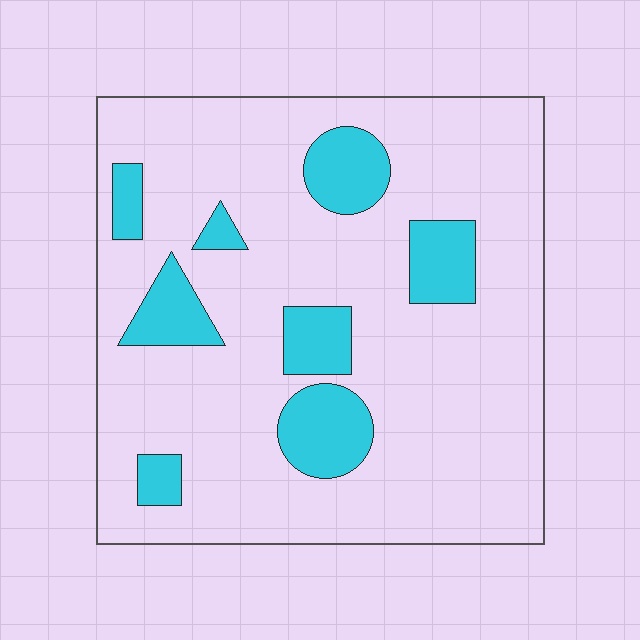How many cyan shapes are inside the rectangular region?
8.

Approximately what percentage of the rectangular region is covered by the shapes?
Approximately 15%.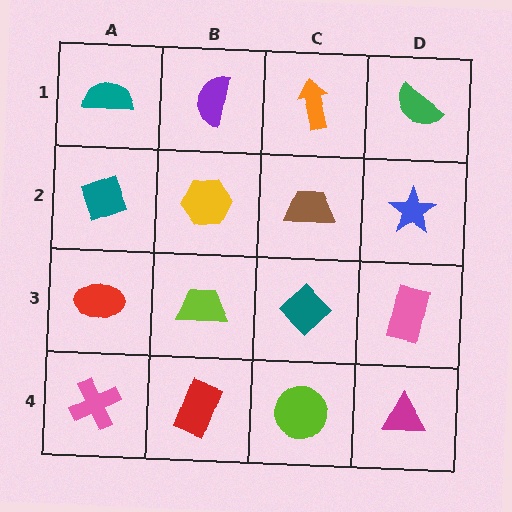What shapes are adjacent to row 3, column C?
A brown trapezoid (row 2, column C), a lime circle (row 4, column C), a lime trapezoid (row 3, column B), a pink rectangle (row 3, column D).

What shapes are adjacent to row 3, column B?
A yellow hexagon (row 2, column B), a red rectangle (row 4, column B), a red ellipse (row 3, column A), a teal diamond (row 3, column C).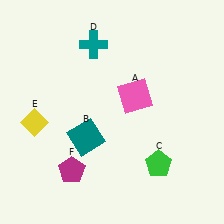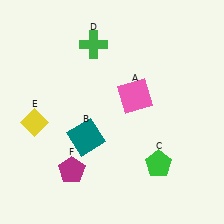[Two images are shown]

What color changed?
The cross (D) changed from teal in Image 1 to green in Image 2.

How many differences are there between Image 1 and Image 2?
There is 1 difference between the two images.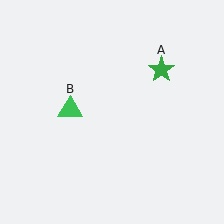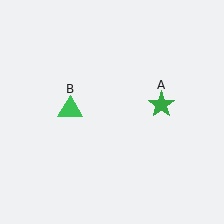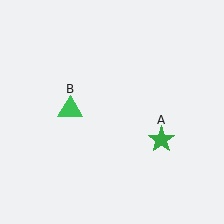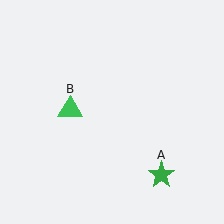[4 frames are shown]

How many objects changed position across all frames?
1 object changed position: green star (object A).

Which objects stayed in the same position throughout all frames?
Green triangle (object B) remained stationary.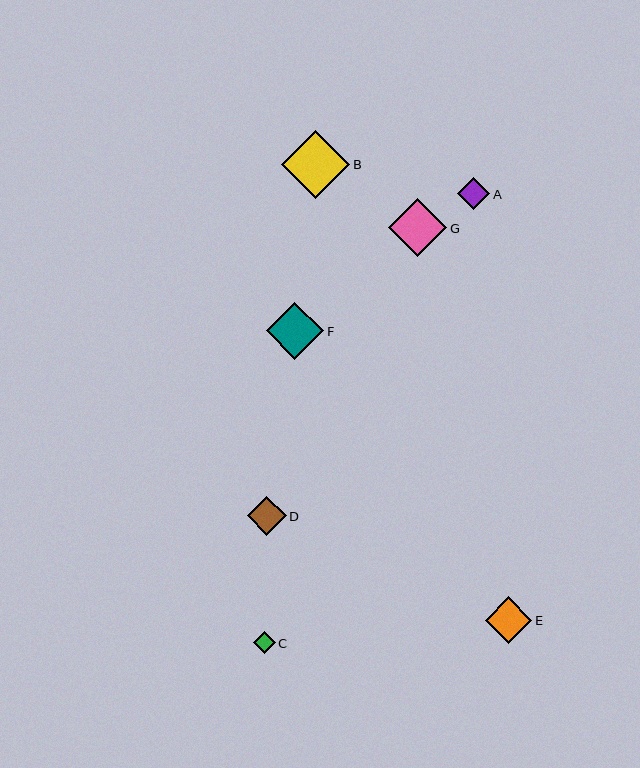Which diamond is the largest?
Diamond B is the largest with a size of approximately 69 pixels.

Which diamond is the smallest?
Diamond C is the smallest with a size of approximately 22 pixels.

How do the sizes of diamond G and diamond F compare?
Diamond G and diamond F are approximately the same size.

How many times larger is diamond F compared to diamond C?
Diamond F is approximately 2.6 times the size of diamond C.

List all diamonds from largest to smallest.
From largest to smallest: B, G, F, E, D, A, C.